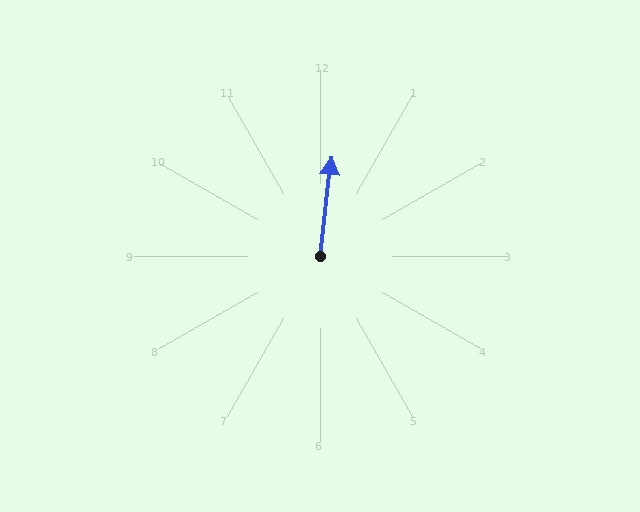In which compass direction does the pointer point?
North.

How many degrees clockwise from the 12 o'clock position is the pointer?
Approximately 7 degrees.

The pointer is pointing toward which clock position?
Roughly 12 o'clock.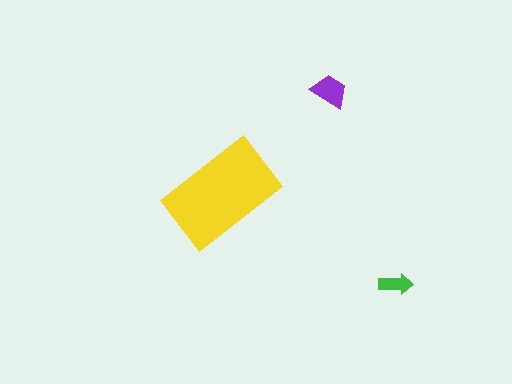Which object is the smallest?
The green arrow.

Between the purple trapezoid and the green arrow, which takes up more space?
The purple trapezoid.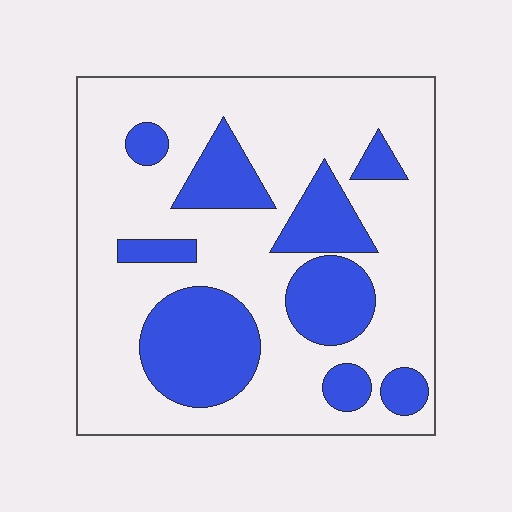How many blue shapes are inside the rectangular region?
9.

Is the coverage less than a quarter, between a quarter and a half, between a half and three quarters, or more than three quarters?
Between a quarter and a half.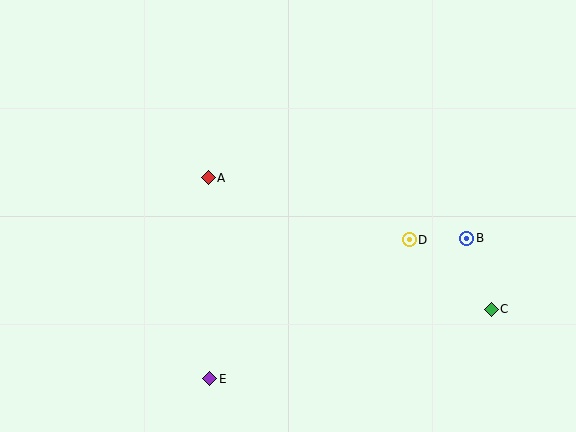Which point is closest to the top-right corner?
Point B is closest to the top-right corner.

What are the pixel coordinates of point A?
Point A is at (208, 178).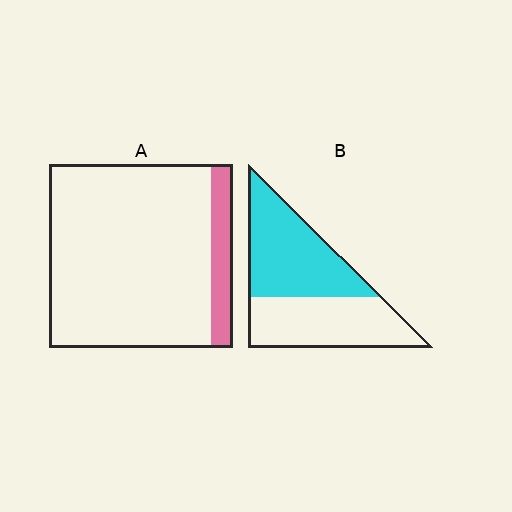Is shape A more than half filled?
No.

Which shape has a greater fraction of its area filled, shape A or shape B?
Shape B.